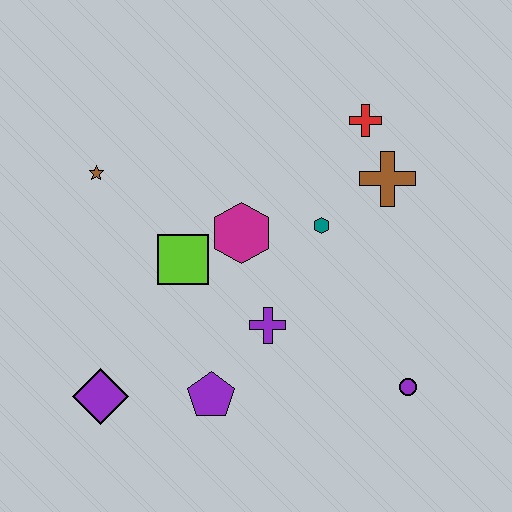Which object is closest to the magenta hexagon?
The lime square is closest to the magenta hexagon.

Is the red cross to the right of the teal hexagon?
Yes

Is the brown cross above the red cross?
No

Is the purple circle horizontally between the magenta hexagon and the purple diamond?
No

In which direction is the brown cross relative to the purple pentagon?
The brown cross is above the purple pentagon.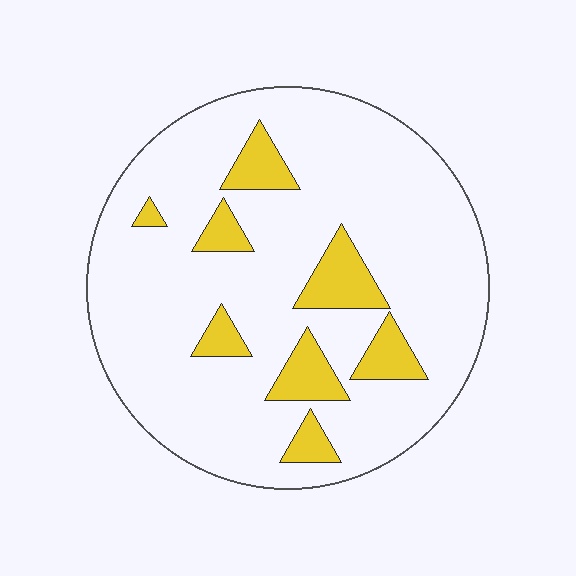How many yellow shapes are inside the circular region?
8.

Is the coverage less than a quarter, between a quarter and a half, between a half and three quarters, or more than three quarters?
Less than a quarter.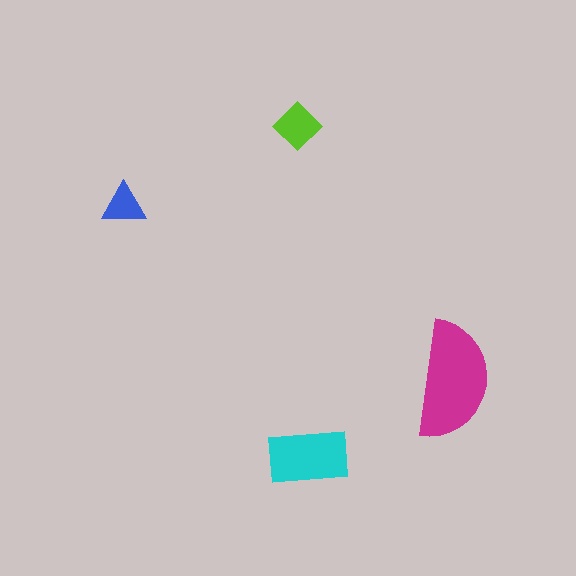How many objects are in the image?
There are 4 objects in the image.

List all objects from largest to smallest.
The magenta semicircle, the cyan rectangle, the lime diamond, the blue triangle.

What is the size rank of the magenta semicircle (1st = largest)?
1st.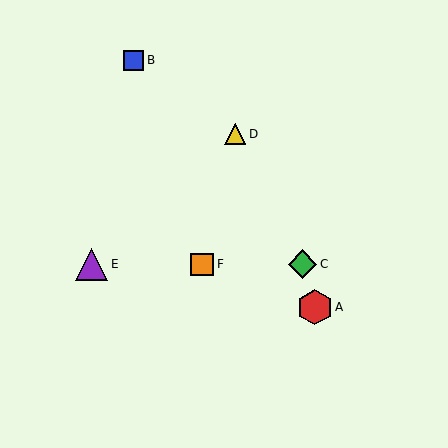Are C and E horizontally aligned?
Yes, both are at y≈264.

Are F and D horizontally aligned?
No, F is at y≈264 and D is at y≈134.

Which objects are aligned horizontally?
Objects C, E, F are aligned horizontally.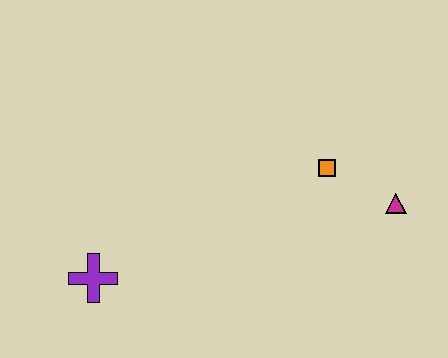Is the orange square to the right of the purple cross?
Yes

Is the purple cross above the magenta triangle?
No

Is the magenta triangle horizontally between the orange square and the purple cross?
No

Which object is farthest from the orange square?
The purple cross is farthest from the orange square.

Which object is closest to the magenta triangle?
The orange square is closest to the magenta triangle.